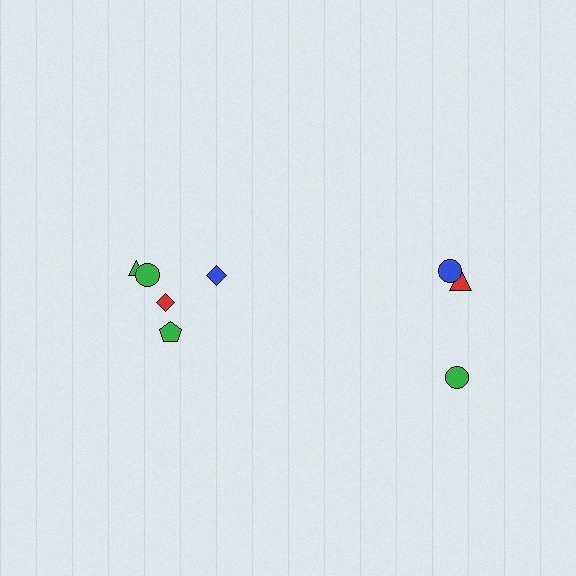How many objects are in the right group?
There are 3 objects.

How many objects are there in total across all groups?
There are 8 objects.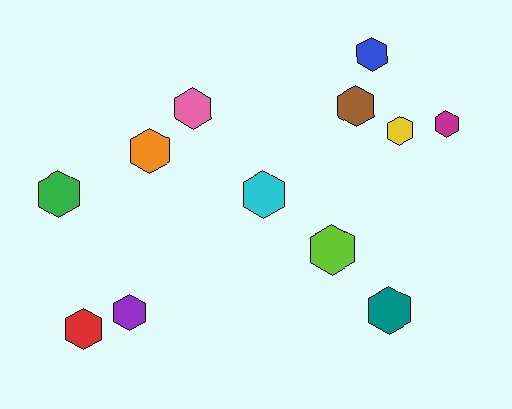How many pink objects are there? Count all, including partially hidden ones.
There is 1 pink object.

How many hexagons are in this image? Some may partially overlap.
There are 12 hexagons.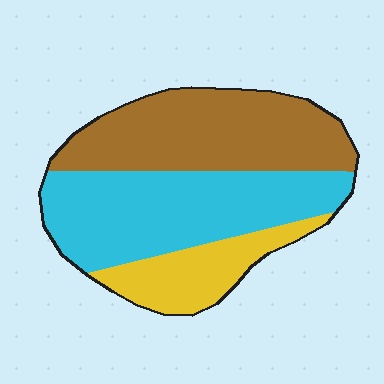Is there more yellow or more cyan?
Cyan.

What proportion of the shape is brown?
Brown covers roughly 40% of the shape.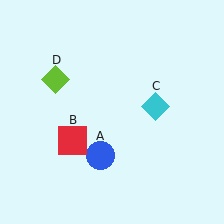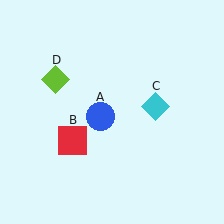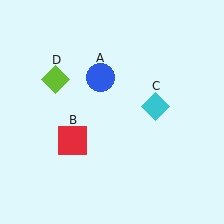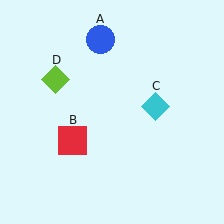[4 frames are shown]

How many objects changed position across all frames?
1 object changed position: blue circle (object A).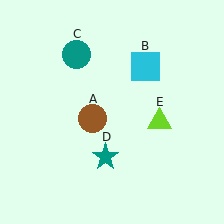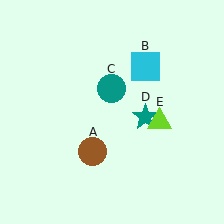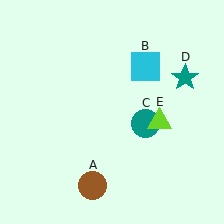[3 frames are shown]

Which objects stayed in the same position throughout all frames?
Cyan square (object B) and lime triangle (object E) remained stationary.